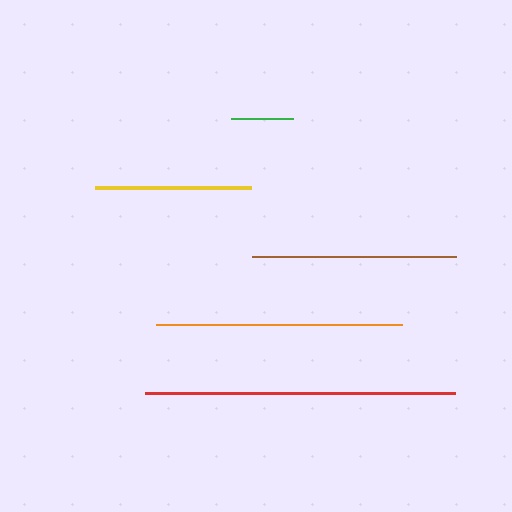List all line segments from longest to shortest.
From longest to shortest: red, orange, brown, yellow, green.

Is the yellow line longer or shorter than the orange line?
The orange line is longer than the yellow line.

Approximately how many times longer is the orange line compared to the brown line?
The orange line is approximately 1.2 times the length of the brown line.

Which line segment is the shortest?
The green line is the shortest at approximately 62 pixels.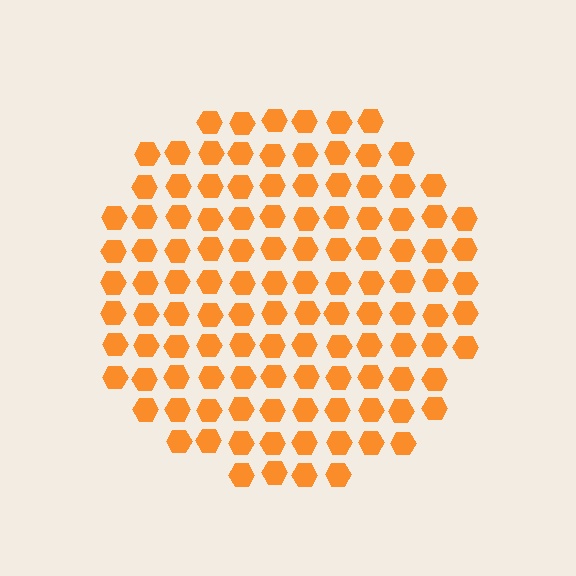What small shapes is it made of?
It is made of small hexagons.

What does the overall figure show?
The overall figure shows a circle.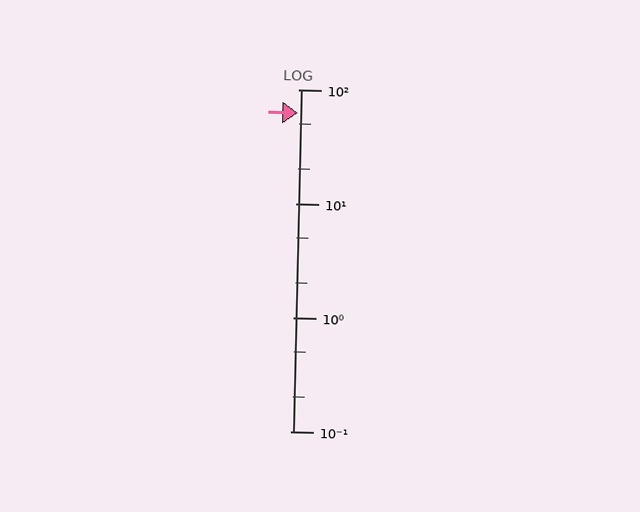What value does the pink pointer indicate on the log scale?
The pointer indicates approximately 62.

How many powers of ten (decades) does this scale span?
The scale spans 3 decades, from 0.1 to 100.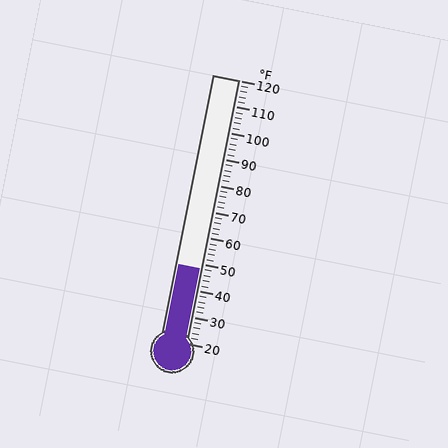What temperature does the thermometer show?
The thermometer shows approximately 48°F.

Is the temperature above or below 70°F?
The temperature is below 70°F.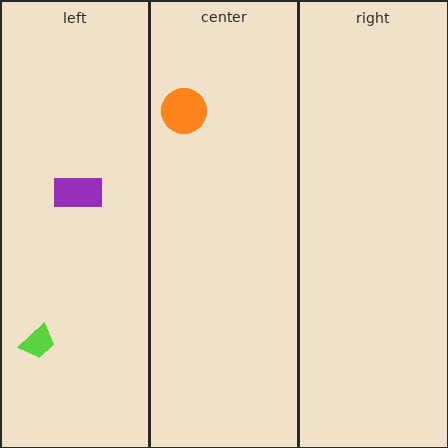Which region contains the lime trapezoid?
The left region.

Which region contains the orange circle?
The center region.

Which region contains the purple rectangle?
The left region.